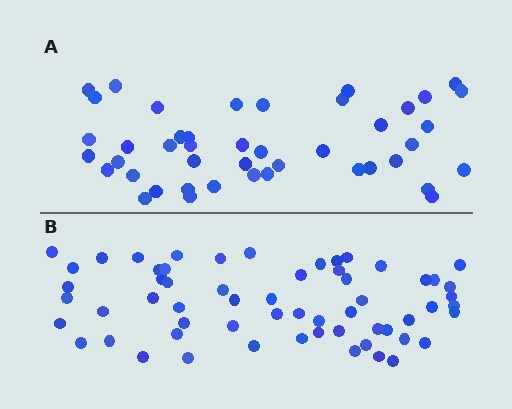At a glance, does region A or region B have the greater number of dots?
Region B (the bottom region) has more dots.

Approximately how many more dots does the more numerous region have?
Region B has approximately 15 more dots than region A.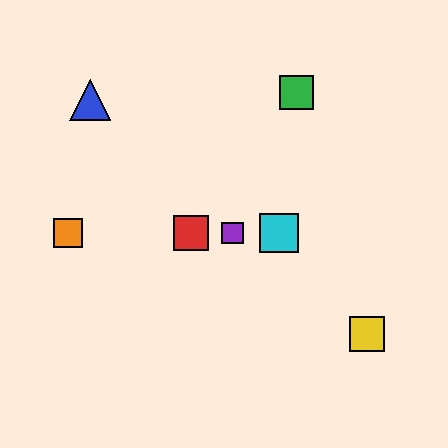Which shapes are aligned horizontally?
The red square, the purple square, the orange square, the cyan square are aligned horizontally.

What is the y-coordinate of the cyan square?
The cyan square is at y≈233.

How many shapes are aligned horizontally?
4 shapes (the red square, the purple square, the orange square, the cyan square) are aligned horizontally.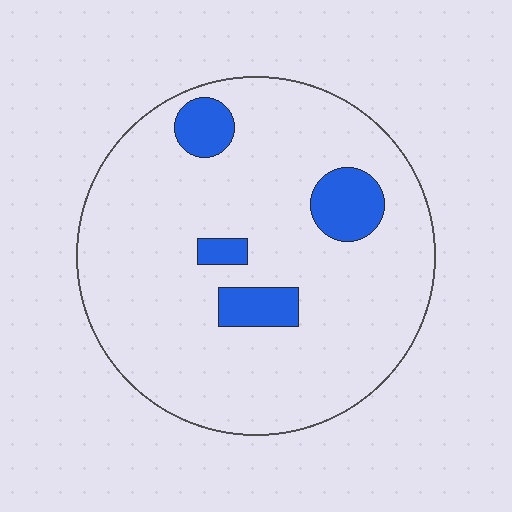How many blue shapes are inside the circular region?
4.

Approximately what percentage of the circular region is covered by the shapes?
Approximately 10%.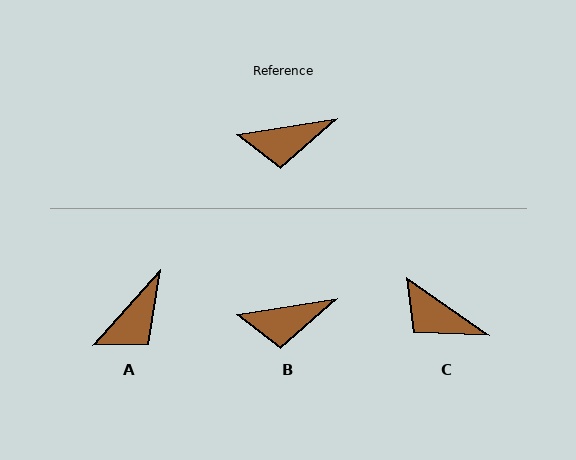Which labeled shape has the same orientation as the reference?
B.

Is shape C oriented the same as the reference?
No, it is off by about 44 degrees.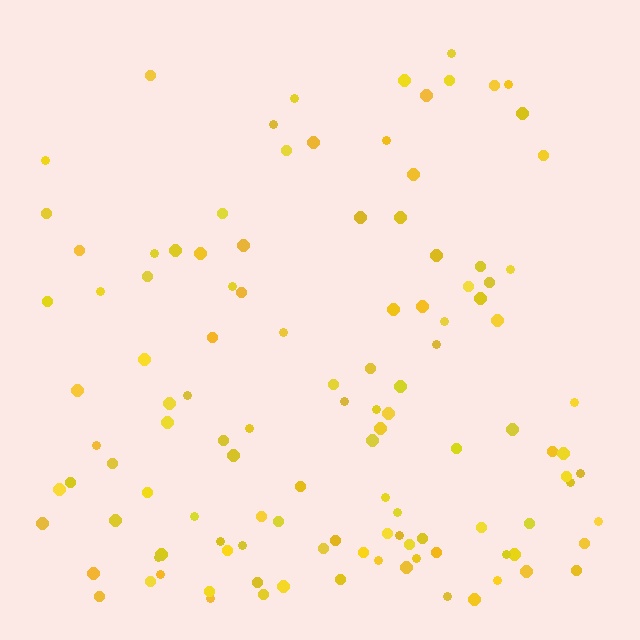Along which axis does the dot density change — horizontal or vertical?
Vertical.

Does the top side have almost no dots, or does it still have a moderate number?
Still a moderate number, just noticeably fewer than the bottom.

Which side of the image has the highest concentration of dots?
The bottom.